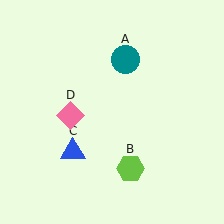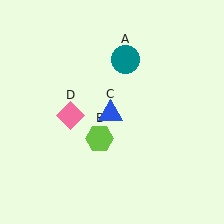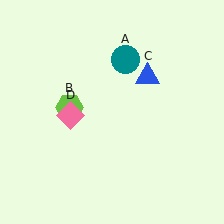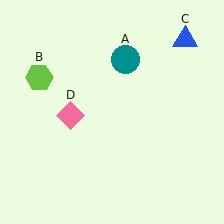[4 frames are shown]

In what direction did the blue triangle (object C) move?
The blue triangle (object C) moved up and to the right.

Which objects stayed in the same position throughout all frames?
Teal circle (object A) and pink diamond (object D) remained stationary.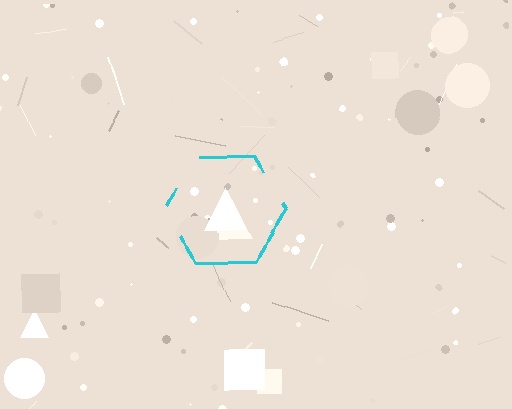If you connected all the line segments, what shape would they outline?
They would outline a hexagon.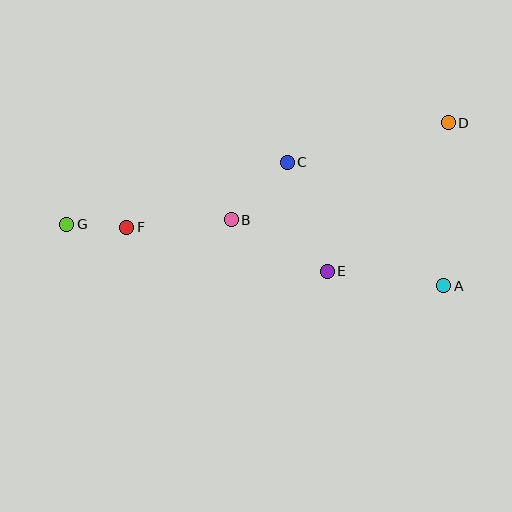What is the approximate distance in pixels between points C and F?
The distance between C and F is approximately 173 pixels.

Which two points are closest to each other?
Points F and G are closest to each other.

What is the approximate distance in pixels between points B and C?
The distance between B and C is approximately 80 pixels.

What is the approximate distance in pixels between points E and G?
The distance between E and G is approximately 265 pixels.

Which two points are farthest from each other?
Points D and G are farthest from each other.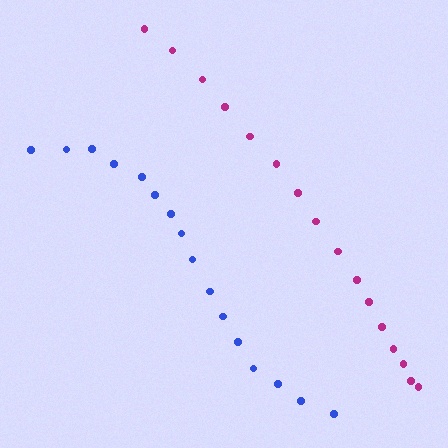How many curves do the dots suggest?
There are 2 distinct paths.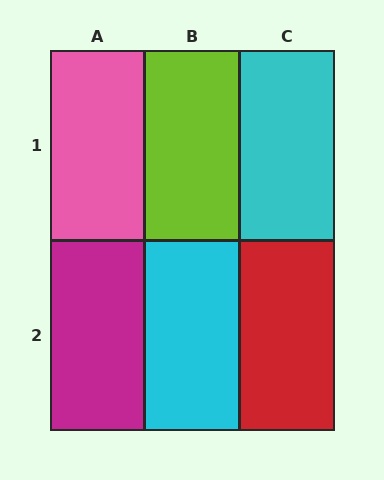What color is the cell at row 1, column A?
Pink.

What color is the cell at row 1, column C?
Cyan.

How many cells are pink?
1 cell is pink.